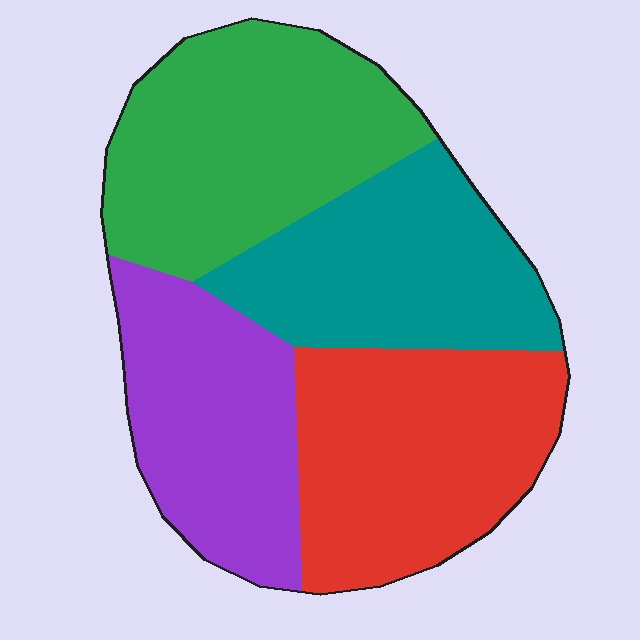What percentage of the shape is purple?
Purple covers 22% of the shape.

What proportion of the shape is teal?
Teal takes up about one quarter (1/4) of the shape.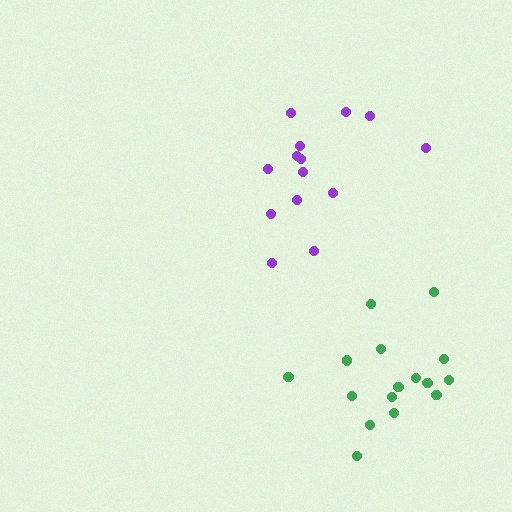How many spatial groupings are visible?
There are 2 spatial groupings.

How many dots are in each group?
Group 1: 14 dots, Group 2: 16 dots (30 total).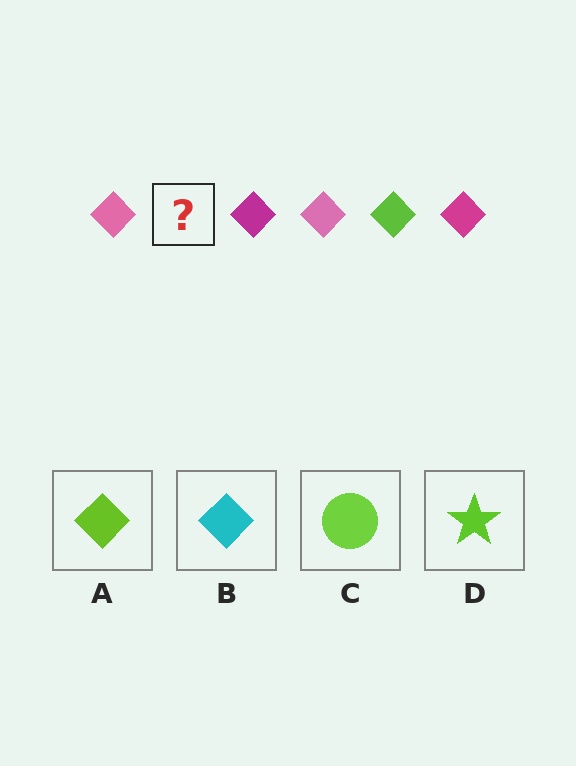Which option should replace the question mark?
Option A.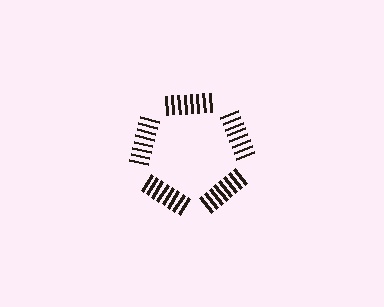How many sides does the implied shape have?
5 sides — the line-ends trace a pentagon.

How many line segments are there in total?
40 — 8 along each of the 5 edges.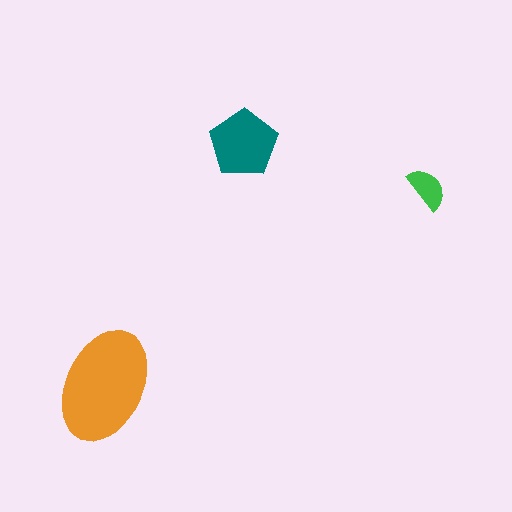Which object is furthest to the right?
The green semicircle is rightmost.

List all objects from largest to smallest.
The orange ellipse, the teal pentagon, the green semicircle.